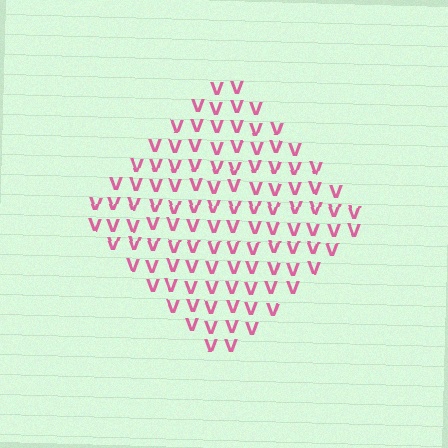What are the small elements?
The small elements are letter V's.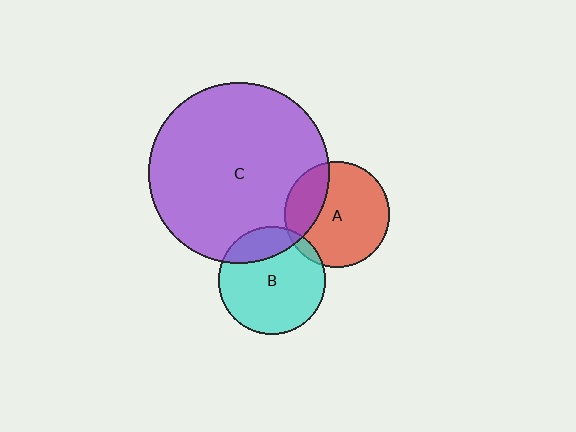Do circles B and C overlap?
Yes.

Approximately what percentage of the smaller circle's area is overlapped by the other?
Approximately 20%.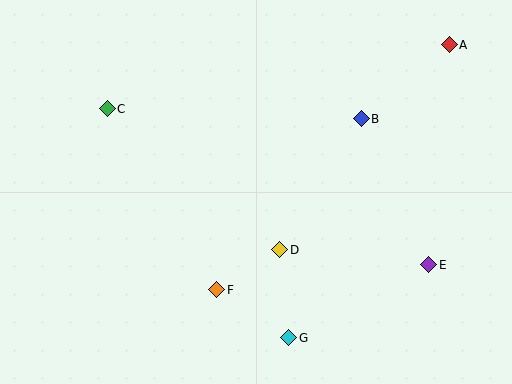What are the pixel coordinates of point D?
Point D is at (280, 250).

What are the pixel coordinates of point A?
Point A is at (449, 45).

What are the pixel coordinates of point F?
Point F is at (217, 290).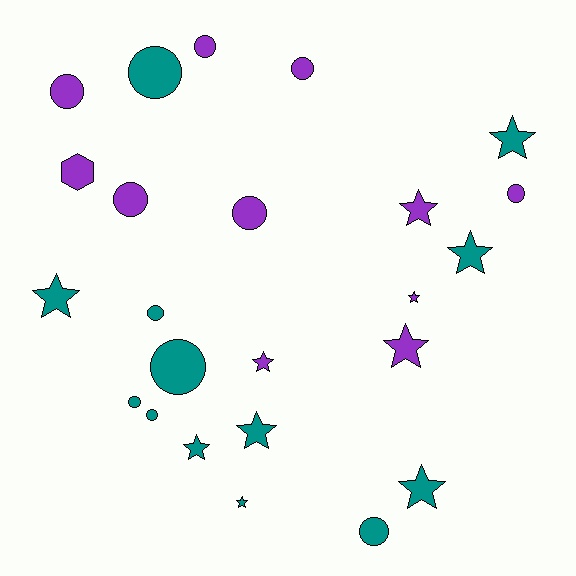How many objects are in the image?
There are 24 objects.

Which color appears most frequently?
Teal, with 13 objects.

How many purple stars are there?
There are 4 purple stars.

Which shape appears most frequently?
Circle, with 12 objects.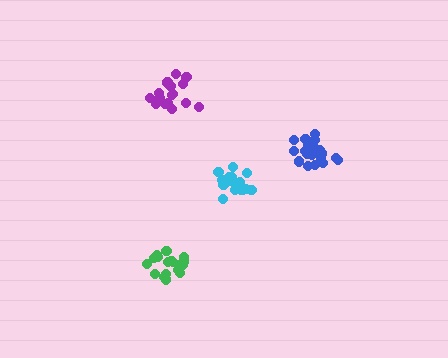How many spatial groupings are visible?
There are 4 spatial groupings.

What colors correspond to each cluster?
The clusters are colored: blue, cyan, purple, green.